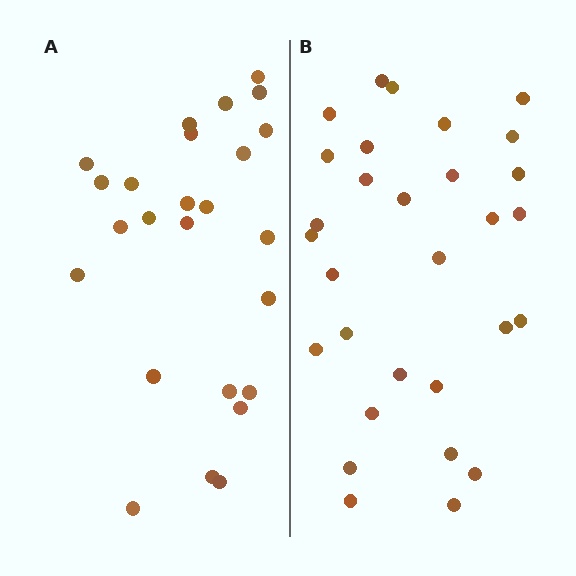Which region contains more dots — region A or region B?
Region B (the right region) has more dots.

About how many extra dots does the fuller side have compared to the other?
Region B has about 5 more dots than region A.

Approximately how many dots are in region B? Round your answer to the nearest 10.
About 30 dots.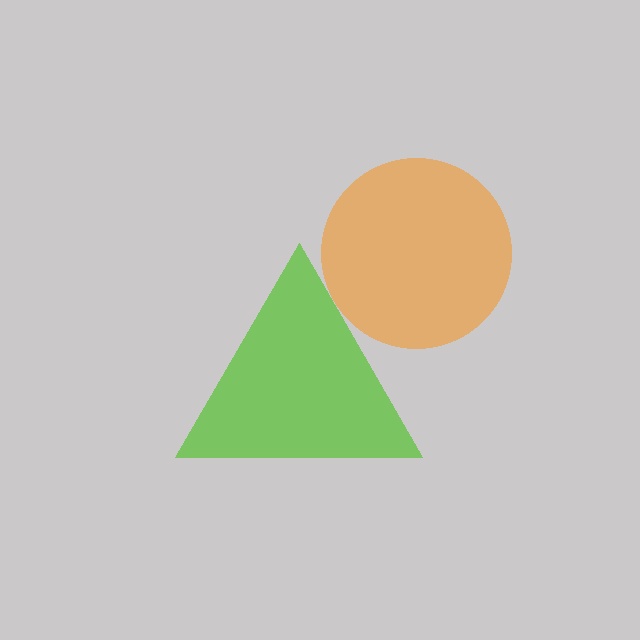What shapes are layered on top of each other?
The layered shapes are: an orange circle, a lime triangle.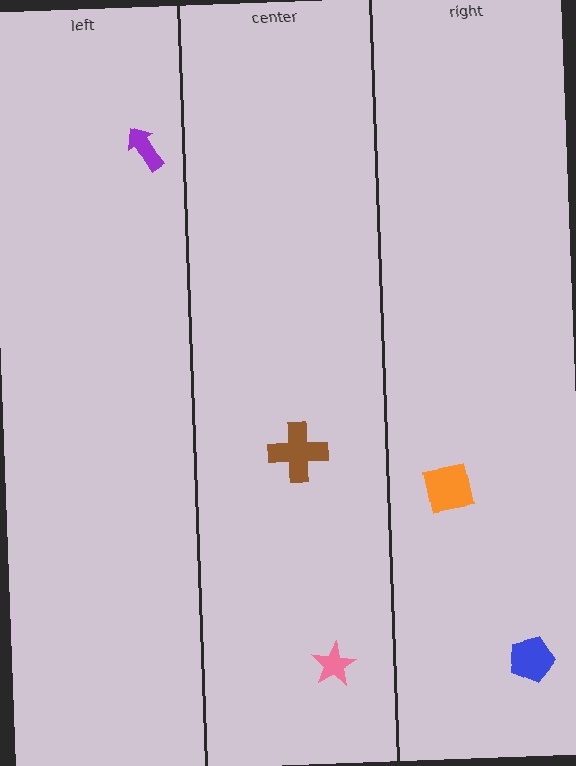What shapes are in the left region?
The purple arrow.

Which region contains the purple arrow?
The left region.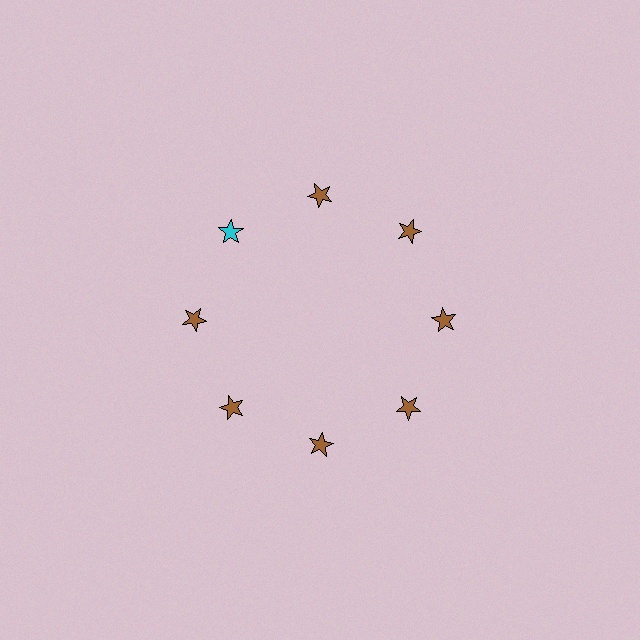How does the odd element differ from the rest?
It has a different color: cyan instead of brown.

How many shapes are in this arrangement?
There are 8 shapes arranged in a ring pattern.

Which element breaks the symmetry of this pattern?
The cyan star at roughly the 10 o'clock position breaks the symmetry. All other shapes are brown stars.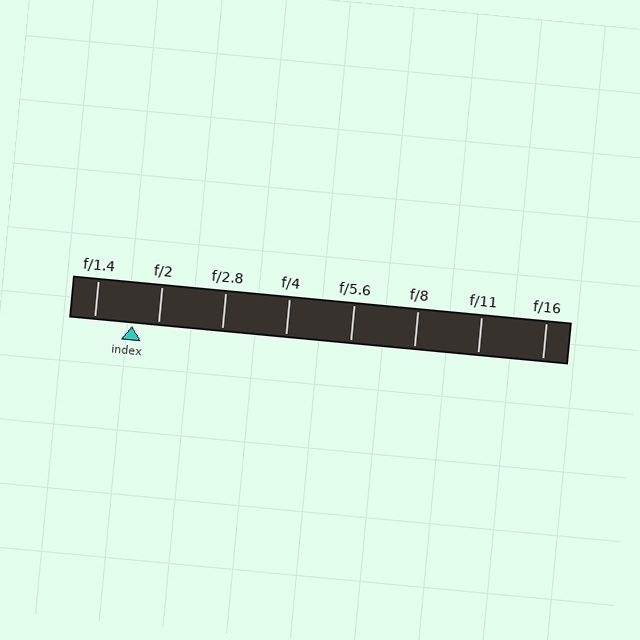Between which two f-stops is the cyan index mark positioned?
The index mark is between f/1.4 and f/2.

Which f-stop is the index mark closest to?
The index mark is closest to f/2.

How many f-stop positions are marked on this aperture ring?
There are 8 f-stop positions marked.